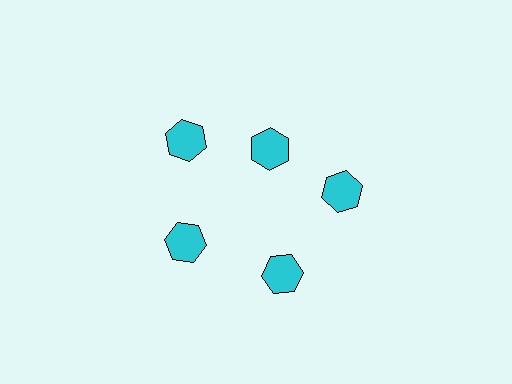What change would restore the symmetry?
The symmetry would be restored by moving it outward, back onto the ring so that all 5 hexagons sit at equal angles and equal distance from the center.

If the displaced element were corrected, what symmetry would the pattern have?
It would have 5-fold rotational symmetry — the pattern would map onto itself every 72 degrees.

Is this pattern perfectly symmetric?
No. The 5 cyan hexagons are arranged in a ring, but one element near the 1 o'clock position is pulled inward toward the center, breaking the 5-fold rotational symmetry.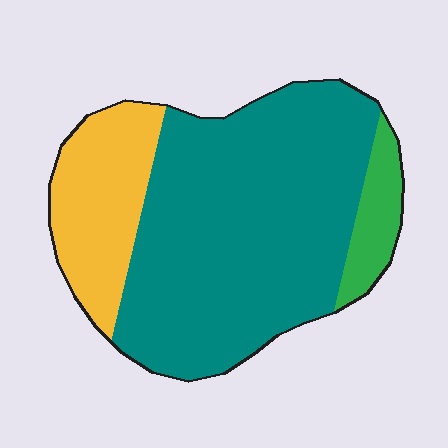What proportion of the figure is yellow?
Yellow covers about 20% of the figure.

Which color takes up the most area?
Teal, at roughly 70%.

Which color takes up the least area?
Green, at roughly 10%.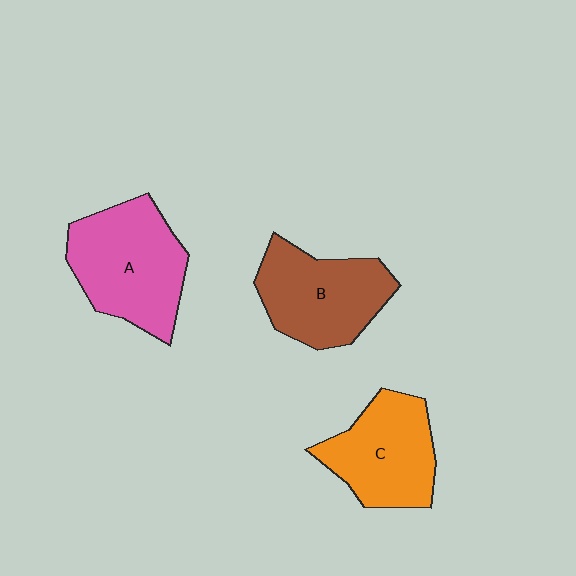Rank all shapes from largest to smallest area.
From largest to smallest: A (pink), B (brown), C (orange).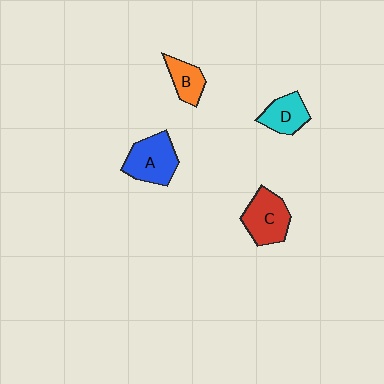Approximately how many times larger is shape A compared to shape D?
Approximately 1.4 times.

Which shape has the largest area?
Shape A (blue).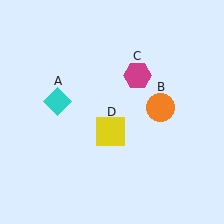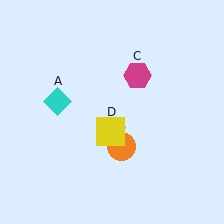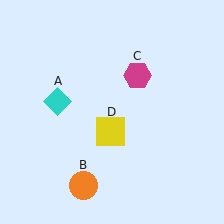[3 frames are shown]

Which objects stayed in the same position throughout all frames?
Cyan diamond (object A) and magenta hexagon (object C) and yellow square (object D) remained stationary.